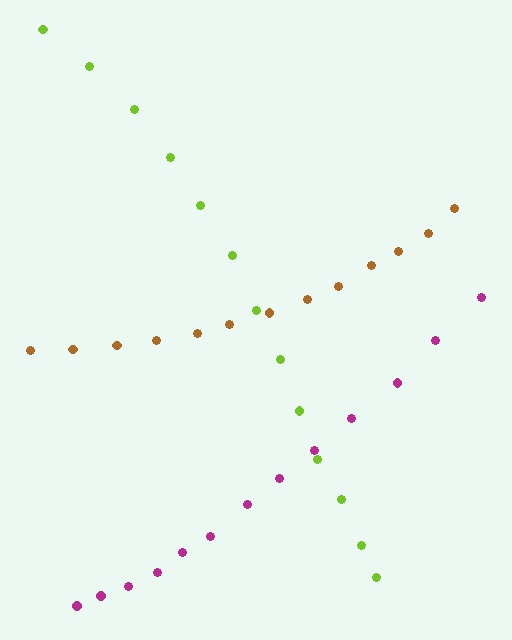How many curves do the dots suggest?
There are 3 distinct paths.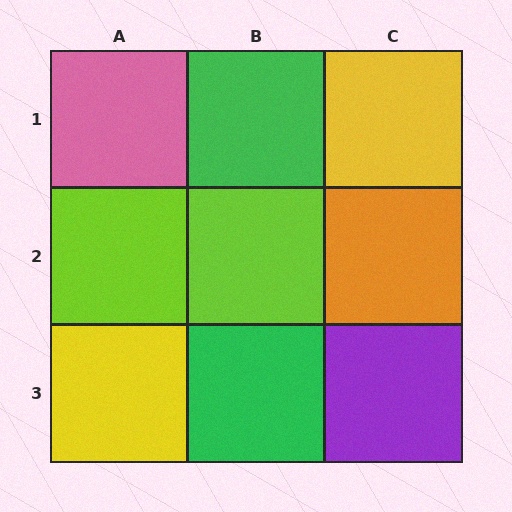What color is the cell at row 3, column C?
Purple.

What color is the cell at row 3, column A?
Yellow.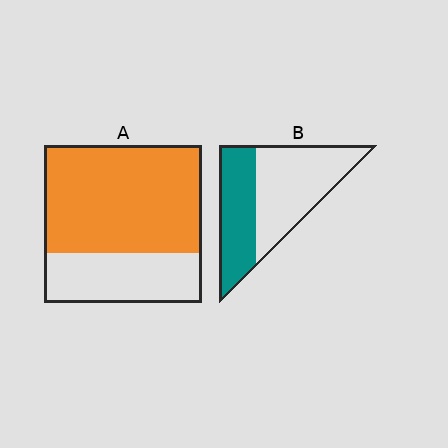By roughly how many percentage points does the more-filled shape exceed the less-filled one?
By roughly 25 percentage points (A over B).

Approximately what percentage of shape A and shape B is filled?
A is approximately 70% and B is approximately 40%.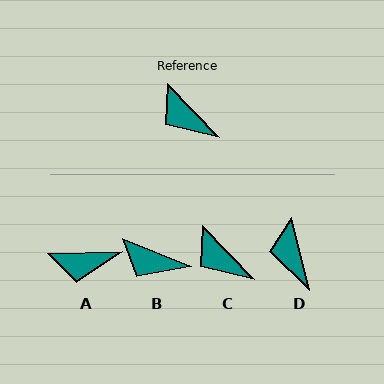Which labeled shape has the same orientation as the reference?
C.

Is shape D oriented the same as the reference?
No, it is off by about 31 degrees.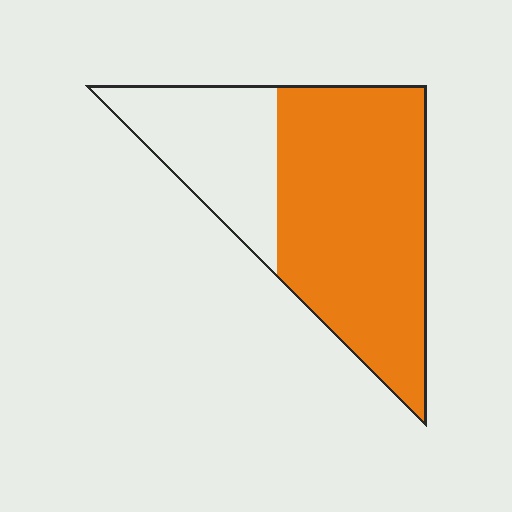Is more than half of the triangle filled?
Yes.